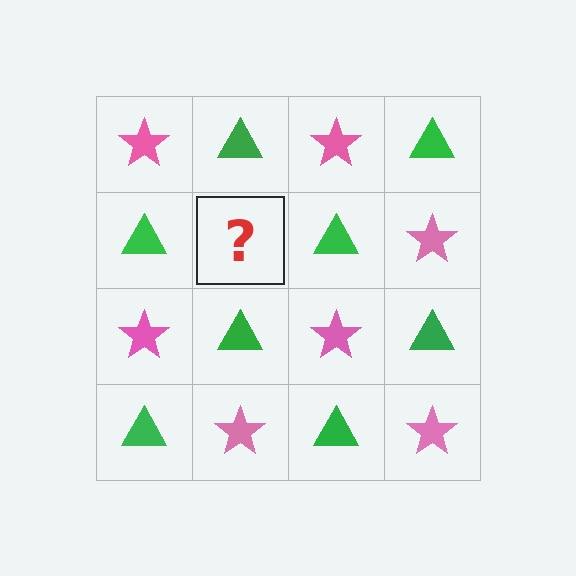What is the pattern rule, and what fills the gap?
The rule is that it alternates pink star and green triangle in a checkerboard pattern. The gap should be filled with a pink star.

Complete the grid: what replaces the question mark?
The question mark should be replaced with a pink star.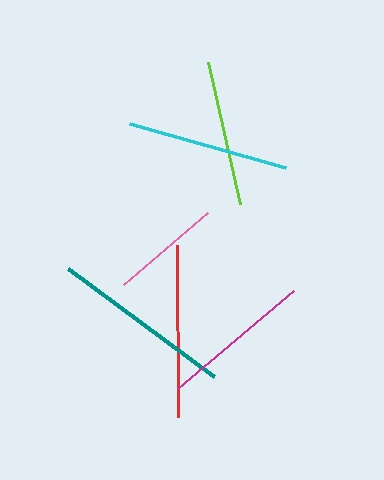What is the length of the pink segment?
The pink segment is approximately 111 pixels long.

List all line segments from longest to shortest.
From longest to shortest: teal, red, cyan, magenta, lime, pink.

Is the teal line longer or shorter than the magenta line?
The teal line is longer than the magenta line.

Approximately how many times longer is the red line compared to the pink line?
The red line is approximately 1.5 times the length of the pink line.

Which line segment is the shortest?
The pink line is the shortest at approximately 111 pixels.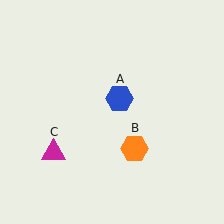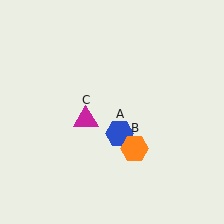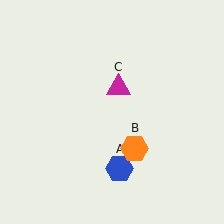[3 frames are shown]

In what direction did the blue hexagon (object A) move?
The blue hexagon (object A) moved down.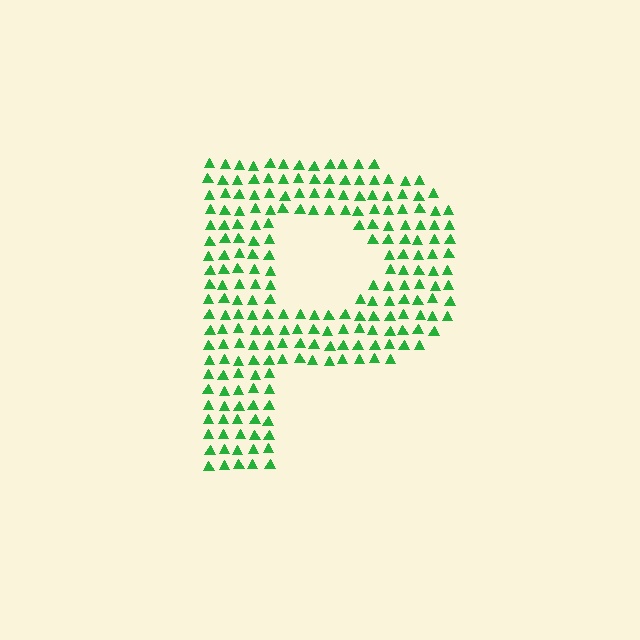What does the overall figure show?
The overall figure shows the letter P.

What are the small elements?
The small elements are triangles.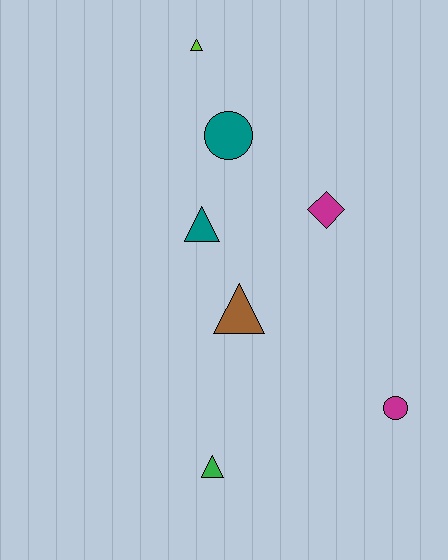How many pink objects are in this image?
There are no pink objects.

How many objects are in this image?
There are 7 objects.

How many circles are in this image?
There are 2 circles.